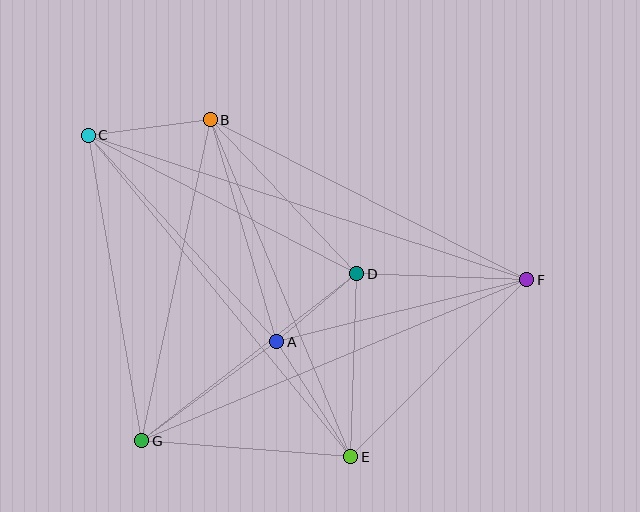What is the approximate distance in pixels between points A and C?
The distance between A and C is approximately 279 pixels.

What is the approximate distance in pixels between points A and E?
The distance between A and E is approximately 137 pixels.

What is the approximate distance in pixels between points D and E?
The distance between D and E is approximately 183 pixels.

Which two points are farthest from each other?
Points C and F are farthest from each other.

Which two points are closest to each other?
Points A and D are closest to each other.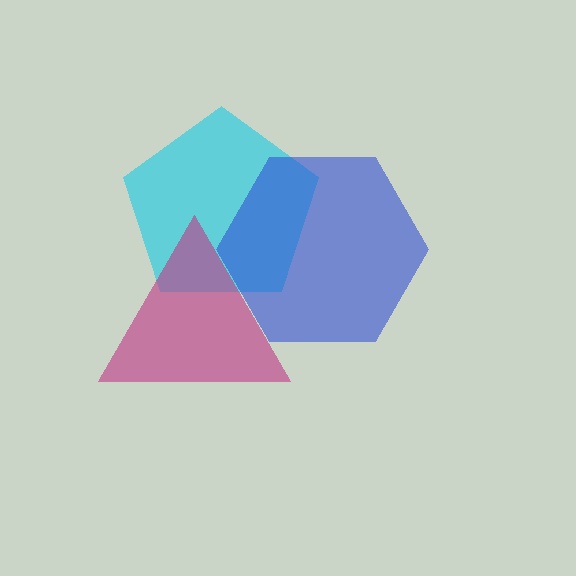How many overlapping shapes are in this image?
There are 3 overlapping shapes in the image.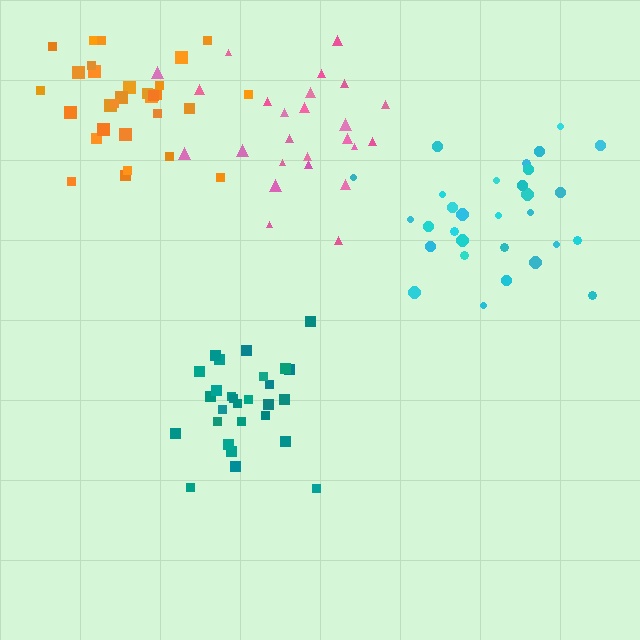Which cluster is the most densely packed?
Teal.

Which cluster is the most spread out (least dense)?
Pink.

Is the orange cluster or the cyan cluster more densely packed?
Cyan.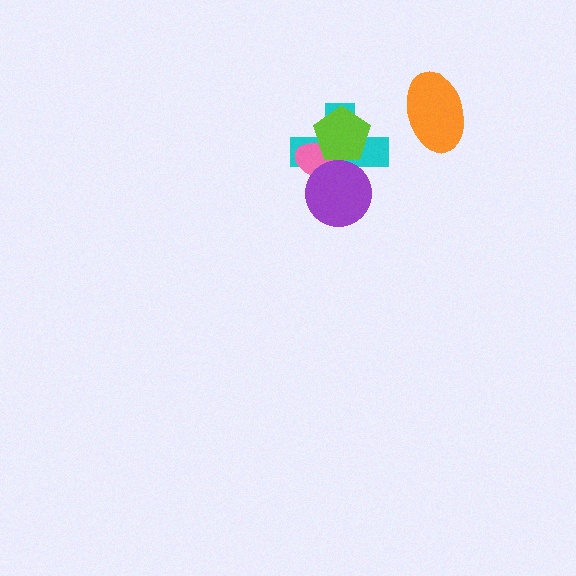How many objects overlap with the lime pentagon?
2 objects overlap with the lime pentagon.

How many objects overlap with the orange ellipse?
0 objects overlap with the orange ellipse.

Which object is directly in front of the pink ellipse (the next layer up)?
The purple circle is directly in front of the pink ellipse.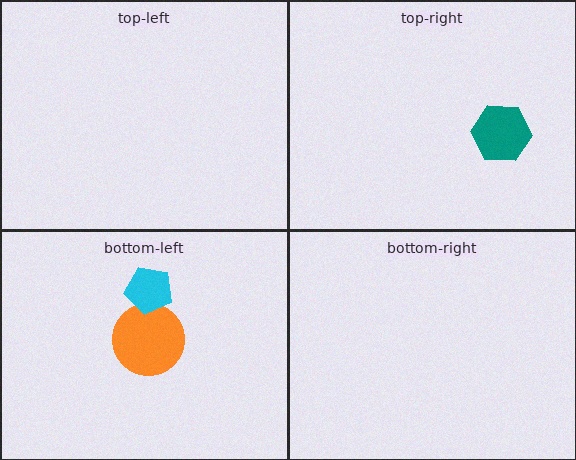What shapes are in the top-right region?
The teal hexagon.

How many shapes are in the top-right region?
1.